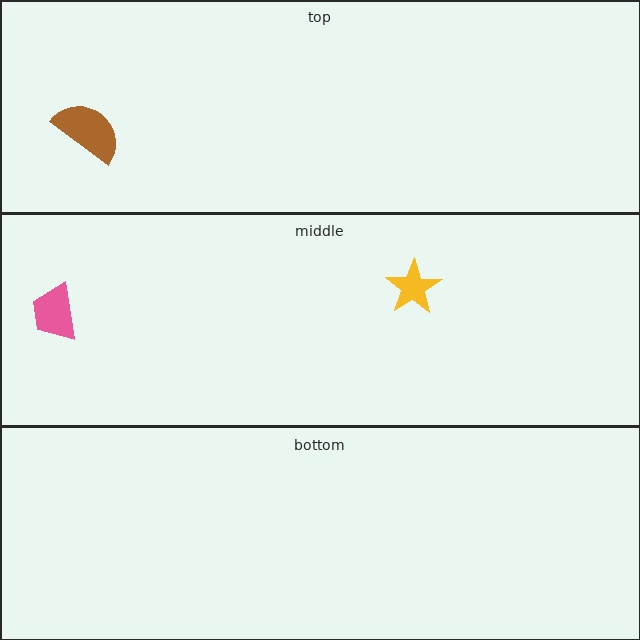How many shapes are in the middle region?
2.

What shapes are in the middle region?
The pink trapezoid, the yellow star.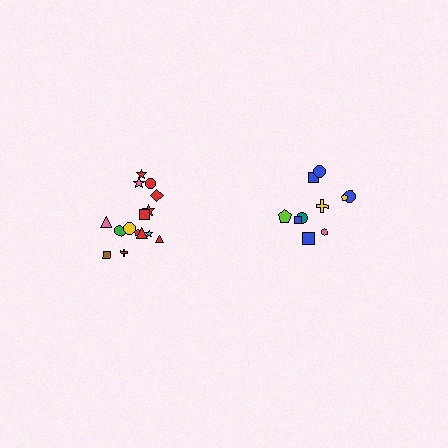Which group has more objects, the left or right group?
The left group.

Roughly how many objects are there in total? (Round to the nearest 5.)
Roughly 25 objects in total.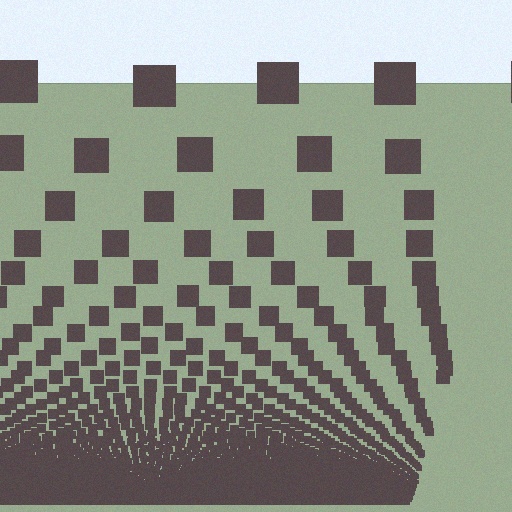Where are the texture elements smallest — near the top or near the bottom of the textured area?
Near the bottom.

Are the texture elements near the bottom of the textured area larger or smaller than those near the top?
Smaller. The gradient is inverted — elements near the bottom are smaller and denser.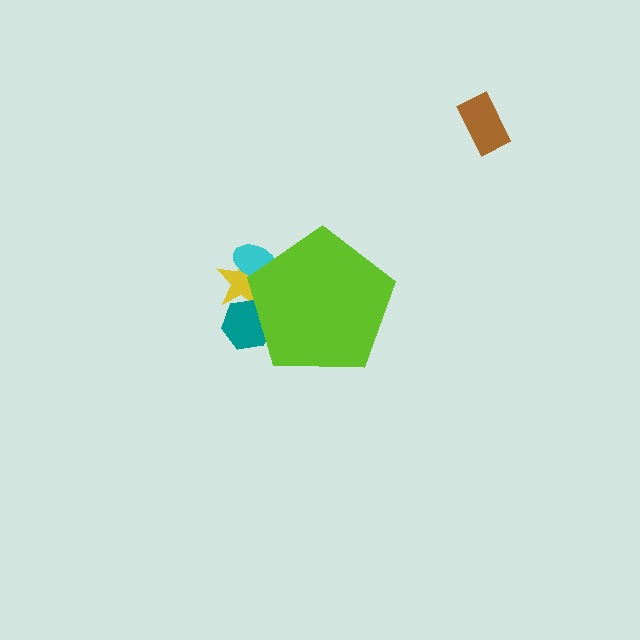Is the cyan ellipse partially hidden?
Yes, the cyan ellipse is partially hidden behind the lime pentagon.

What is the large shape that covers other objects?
A lime pentagon.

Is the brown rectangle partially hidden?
No, the brown rectangle is fully visible.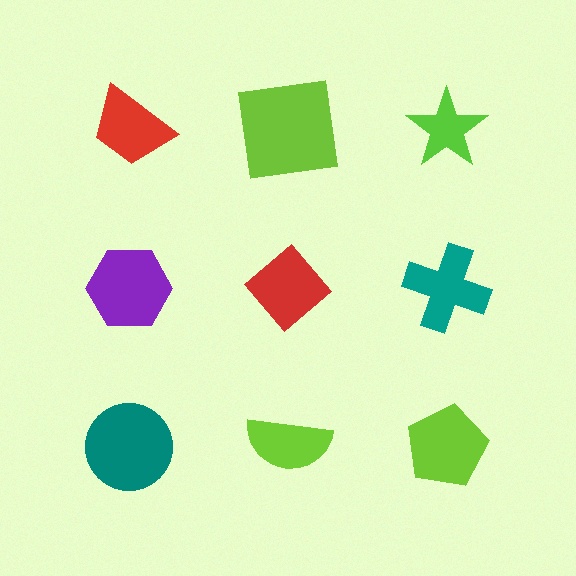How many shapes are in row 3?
3 shapes.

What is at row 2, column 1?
A purple hexagon.